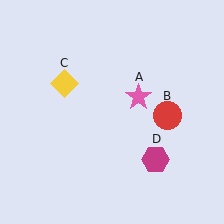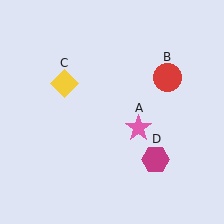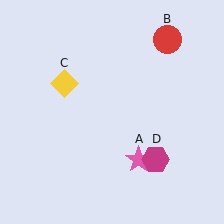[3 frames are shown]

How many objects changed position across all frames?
2 objects changed position: pink star (object A), red circle (object B).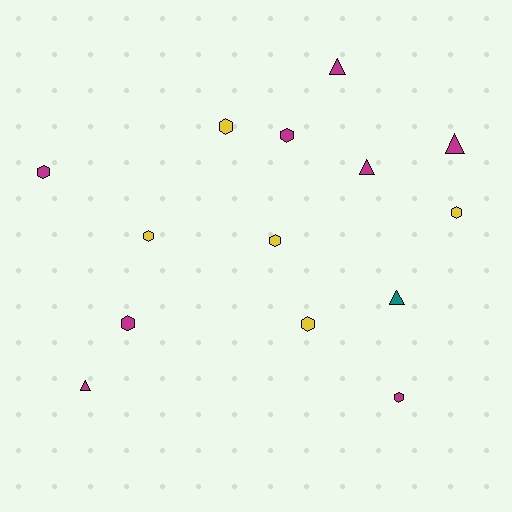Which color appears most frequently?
Magenta, with 8 objects.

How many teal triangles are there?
There is 1 teal triangle.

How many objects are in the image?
There are 14 objects.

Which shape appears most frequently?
Hexagon, with 9 objects.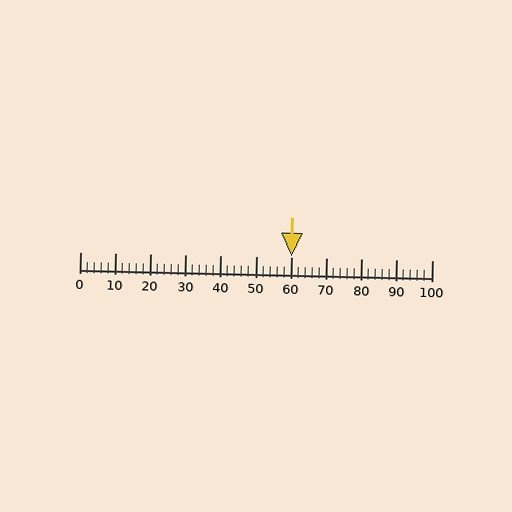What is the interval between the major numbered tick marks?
The major tick marks are spaced 10 units apart.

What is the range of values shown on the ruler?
The ruler shows values from 0 to 100.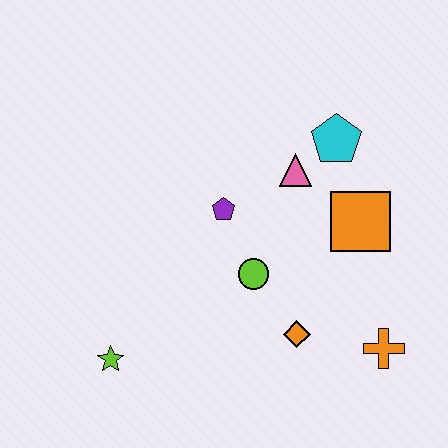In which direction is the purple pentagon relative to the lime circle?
The purple pentagon is above the lime circle.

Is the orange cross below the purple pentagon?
Yes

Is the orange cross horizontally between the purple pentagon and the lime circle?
No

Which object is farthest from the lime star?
The cyan pentagon is farthest from the lime star.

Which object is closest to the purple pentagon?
The lime circle is closest to the purple pentagon.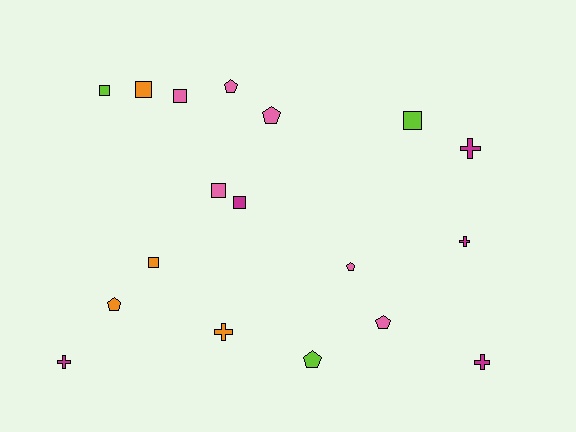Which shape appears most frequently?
Square, with 7 objects.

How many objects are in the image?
There are 18 objects.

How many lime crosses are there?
There are no lime crosses.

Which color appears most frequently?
Pink, with 6 objects.